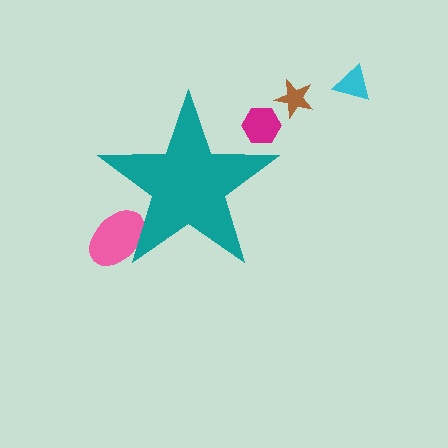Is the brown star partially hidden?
No, the brown star is fully visible.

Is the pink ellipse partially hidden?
Yes, the pink ellipse is partially hidden behind the teal star.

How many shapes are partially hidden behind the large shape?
2 shapes are partially hidden.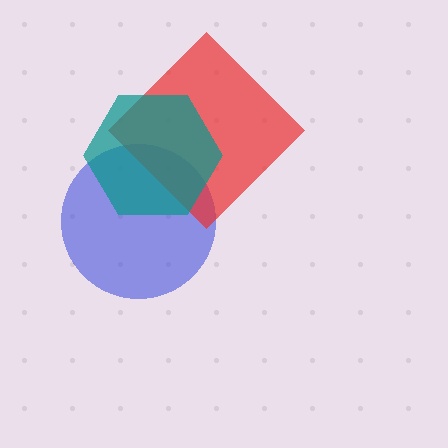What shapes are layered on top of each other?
The layered shapes are: a blue circle, a red diamond, a teal hexagon.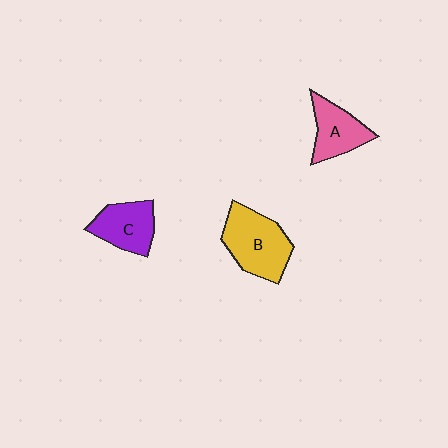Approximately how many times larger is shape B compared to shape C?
Approximately 1.4 times.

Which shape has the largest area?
Shape B (yellow).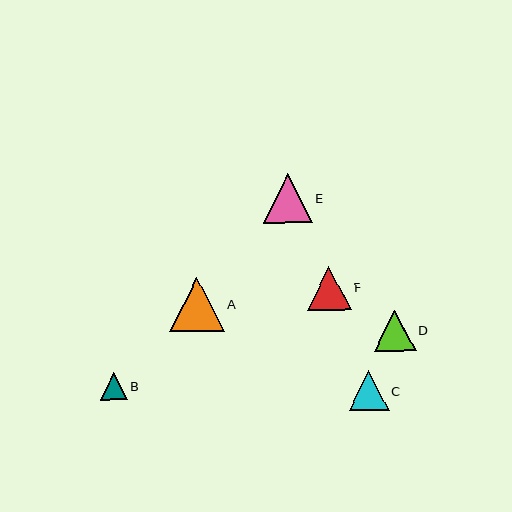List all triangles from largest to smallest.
From largest to smallest: A, E, F, D, C, B.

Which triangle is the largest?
Triangle A is the largest with a size of approximately 55 pixels.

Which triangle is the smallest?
Triangle B is the smallest with a size of approximately 27 pixels.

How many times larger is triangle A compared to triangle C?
Triangle A is approximately 1.4 times the size of triangle C.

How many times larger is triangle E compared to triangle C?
Triangle E is approximately 1.2 times the size of triangle C.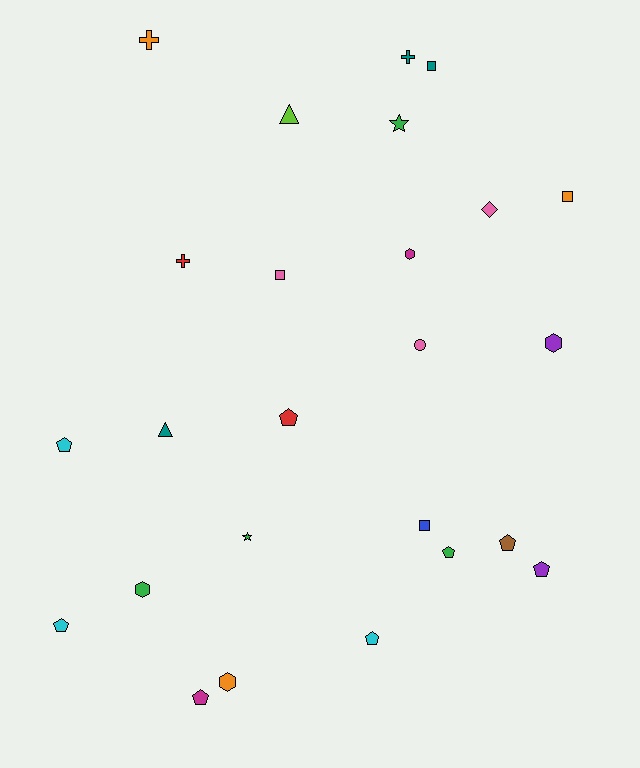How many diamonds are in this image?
There is 1 diamond.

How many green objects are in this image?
There are 4 green objects.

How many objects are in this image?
There are 25 objects.